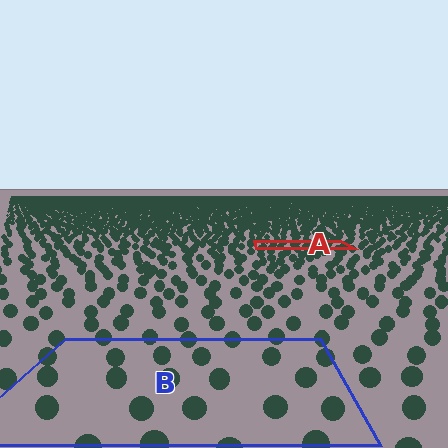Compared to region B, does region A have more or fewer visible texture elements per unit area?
Region A has more texture elements per unit area — they are packed more densely because it is farther away.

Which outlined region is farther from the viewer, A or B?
Region A is farther from the viewer — the texture elements inside it appear smaller and more densely packed.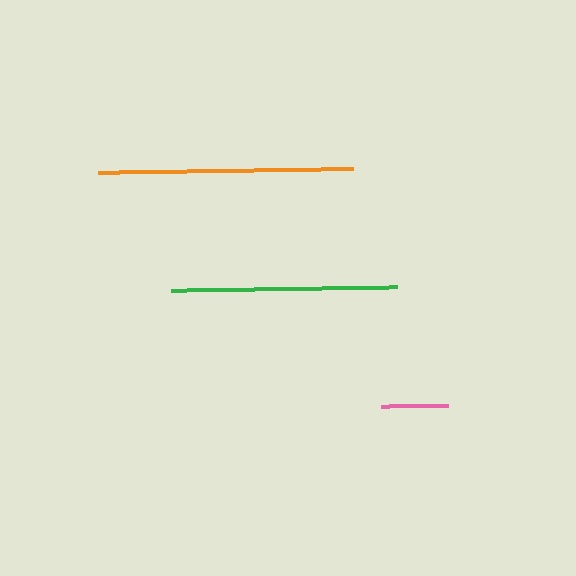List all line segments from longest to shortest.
From longest to shortest: orange, green, pink.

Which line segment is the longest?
The orange line is the longest at approximately 256 pixels.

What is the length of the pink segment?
The pink segment is approximately 67 pixels long.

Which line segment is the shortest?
The pink line is the shortest at approximately 67 pixels.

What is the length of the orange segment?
The orange segment is approximately 256 pixels long.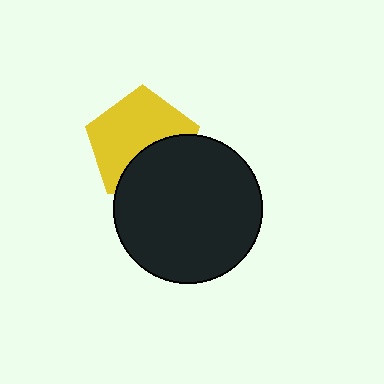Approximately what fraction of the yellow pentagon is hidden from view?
Roughly 37% of the yellow pentagon is hidden behind the black circle.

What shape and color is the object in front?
The object in front is a black circle.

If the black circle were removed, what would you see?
You would see the complete yellow pentagon.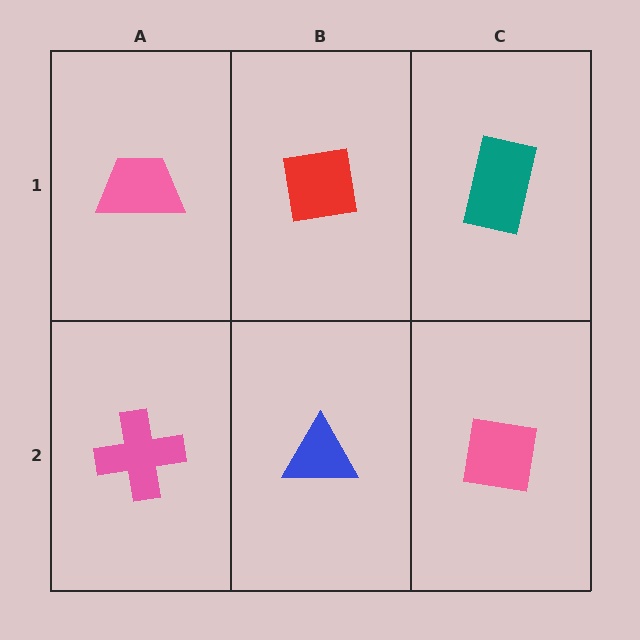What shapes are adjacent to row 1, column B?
A blue triangle (row 2, column B), a pink trapezoid (row 1, column A), a teal rectangle (row 1, column C).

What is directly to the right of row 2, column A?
A blue triangle.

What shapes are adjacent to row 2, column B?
A red square (row 1, column B), a pink cross (row 2, column A), a pink square (row 2, column C).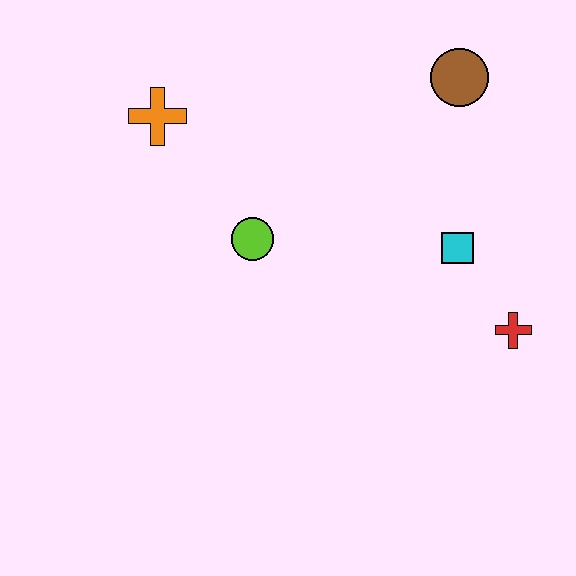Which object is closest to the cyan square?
The red cross is closest to the cyan square.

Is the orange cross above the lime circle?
Yes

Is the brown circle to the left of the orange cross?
No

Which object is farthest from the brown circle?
The orange cross is farthest from the brown circle.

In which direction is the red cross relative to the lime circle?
The red cross is to the right of the lime circle.